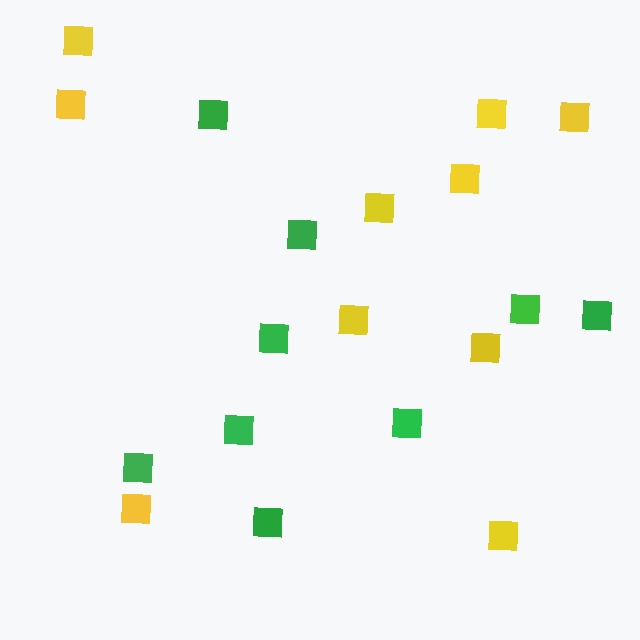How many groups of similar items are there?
There are 2 groups: one group of green squares (9) and one group of yellow squares (10).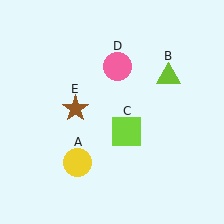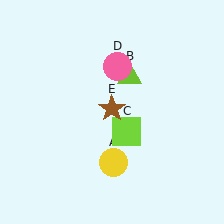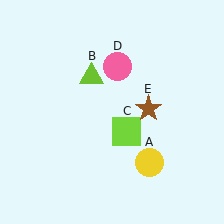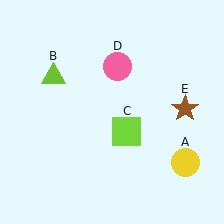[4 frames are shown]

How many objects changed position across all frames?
3 objects changed position: yellow circle (object A), lime triangle (object B), brown star (object E).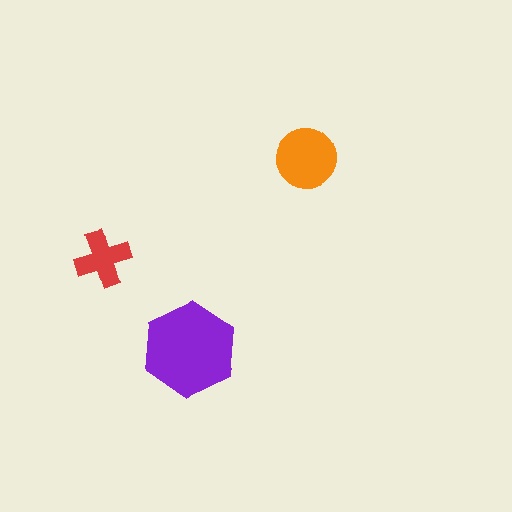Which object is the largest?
The purple hexagon.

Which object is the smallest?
The red cross.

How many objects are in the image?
There are 3 objects in the image.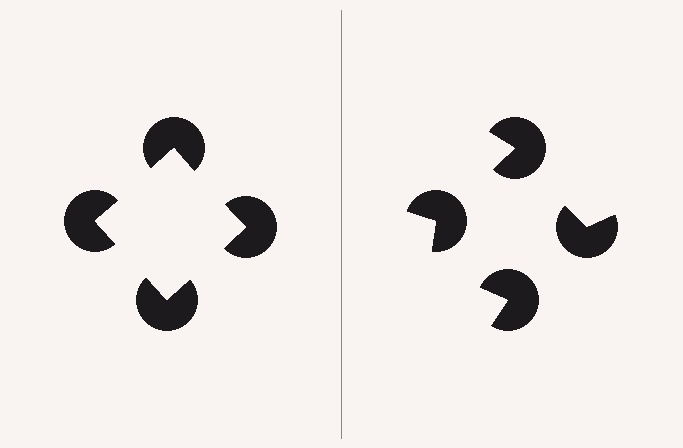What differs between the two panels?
The pac-man discs are positioned identically on both sides; only the wedge orientations differ. On the left they align to a square; on the right they are misaligned.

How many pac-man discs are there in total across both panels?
8 — 4 on each side.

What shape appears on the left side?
An illusory square.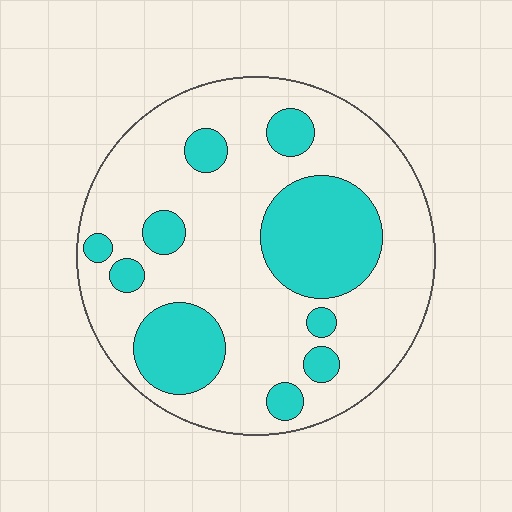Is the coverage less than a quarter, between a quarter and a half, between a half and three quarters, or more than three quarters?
Between a quarter and a half.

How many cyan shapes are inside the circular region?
10.